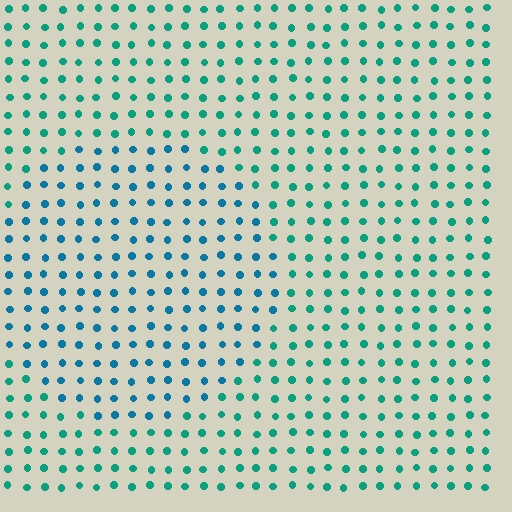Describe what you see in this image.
The image is filled with small teal elements in a uniform arrangement. A circle-shaped region is visible where the elements are tinted to a slightly different hue, forming a subtle color boundary.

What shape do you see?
I see a circle.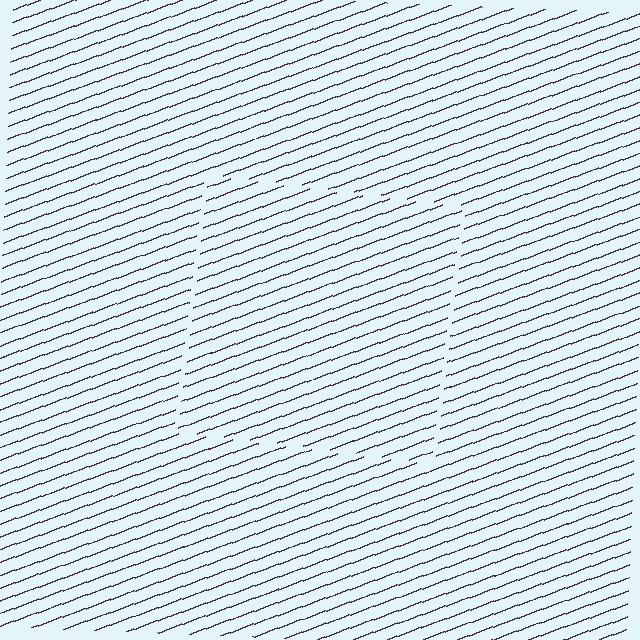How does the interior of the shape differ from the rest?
The interior of the shape contains the same grating, shifted by half a period — the contour is defined by the phase discontinuity where line-ends from the inner and outer gratings abut.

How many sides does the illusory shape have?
4 sides — the line-ends trace a square.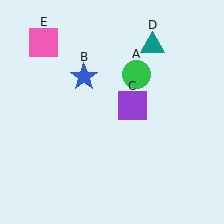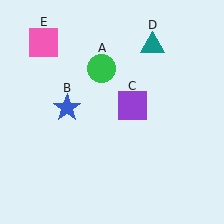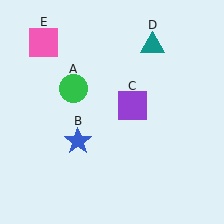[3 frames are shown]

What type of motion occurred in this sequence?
The green circle (object A), blue star (object B) rotated counterclockwise around the center of the scene.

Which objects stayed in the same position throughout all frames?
Purple square (object C) and teal triangle (object D) and pink square (object E) remained stationary.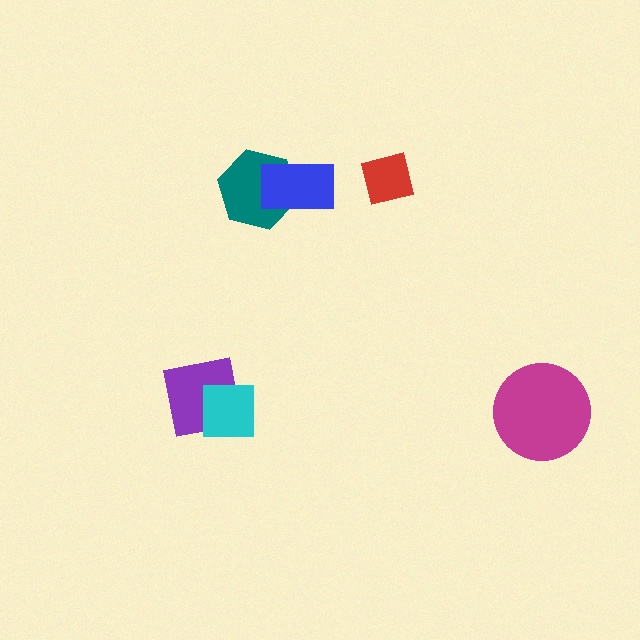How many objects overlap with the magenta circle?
0 objects overlap with the magenta circle.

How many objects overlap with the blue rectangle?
1 object overlaps with the blue rectangle.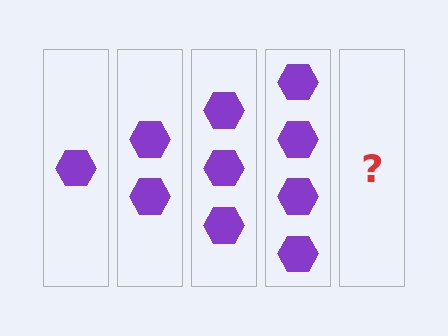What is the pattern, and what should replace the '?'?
The pattern is that each step adds one more hexagon. The '?' should be 5 hexagons.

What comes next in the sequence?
The next element should be 5 hexagons.